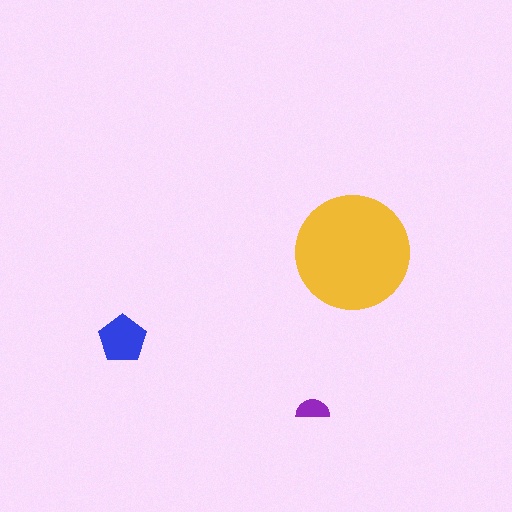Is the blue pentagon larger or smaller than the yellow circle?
Smaller.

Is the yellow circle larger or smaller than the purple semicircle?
Larger.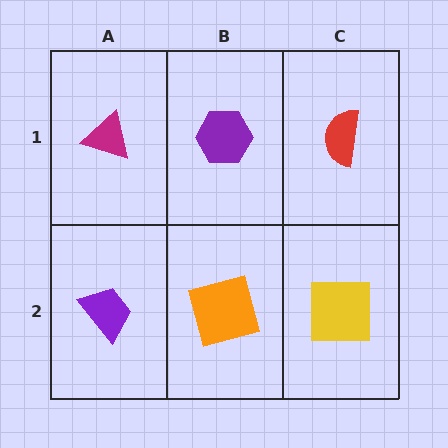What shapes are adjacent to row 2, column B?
A purple hexagon (row 1, column B), a purple trapezoid (row 2, column A), a yellow square (row 2, column C).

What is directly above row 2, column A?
A magenta triangle.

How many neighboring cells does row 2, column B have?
3.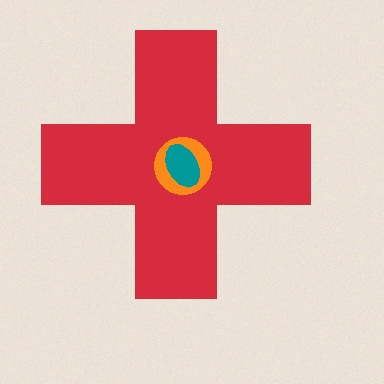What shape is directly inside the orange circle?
The teal ellipse.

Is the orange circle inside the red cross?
Yes.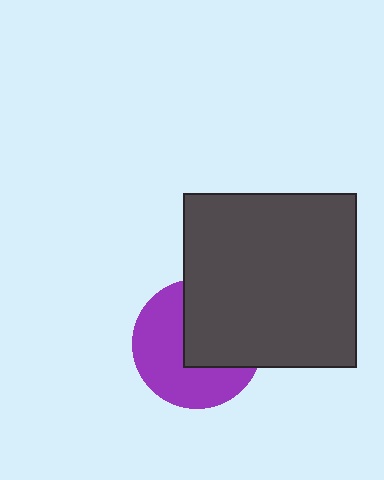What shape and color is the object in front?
The object in front is a dark gray rectangle.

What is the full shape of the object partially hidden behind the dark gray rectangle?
The partially hidden object is a purple circle.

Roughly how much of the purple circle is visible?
About half of it is visible (roughly 55%).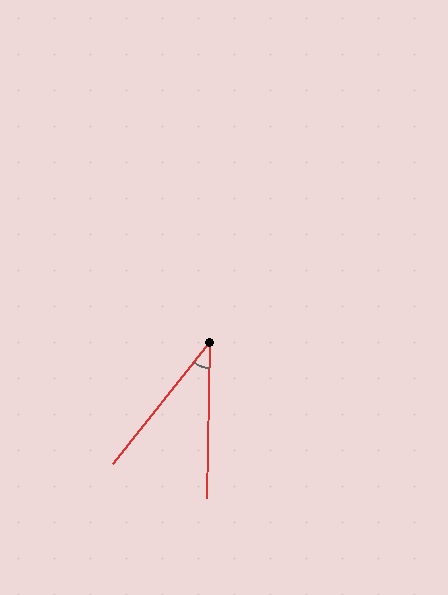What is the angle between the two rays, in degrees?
Approximately 38 degrees.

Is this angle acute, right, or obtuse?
It is acute.